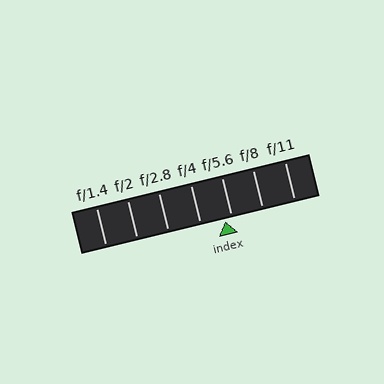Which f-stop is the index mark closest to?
The index mark is closest to f/5.6.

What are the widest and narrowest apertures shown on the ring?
The widest aperture shown is f/1.4 and the narrowest is f/11.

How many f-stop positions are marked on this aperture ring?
There are 7 f-stop positions marked.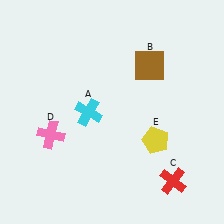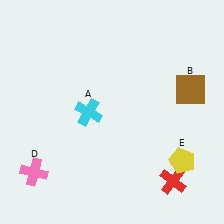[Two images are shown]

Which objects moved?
The objects that moved are: the brown square (B), the pink cross (D), the yellow pentagon (E).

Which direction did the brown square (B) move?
The brown square (B) moved right.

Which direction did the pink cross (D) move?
The pink cross (D) moved down.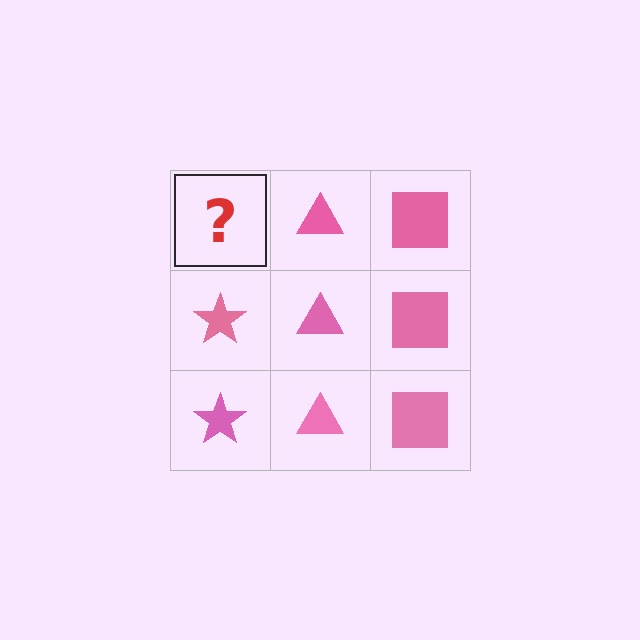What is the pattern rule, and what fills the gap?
The rule is that each column has a consistent shape. The gap should be filled with a pink star.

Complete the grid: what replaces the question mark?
The question mark should be replaced with a pink star.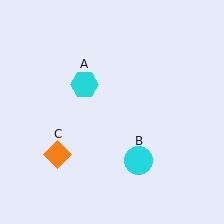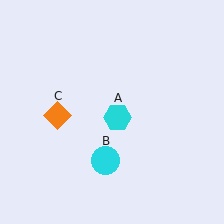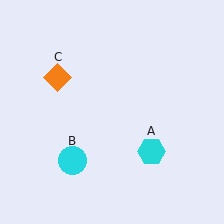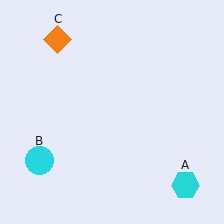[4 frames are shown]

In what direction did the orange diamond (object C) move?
The orange diamond (object C) moved up.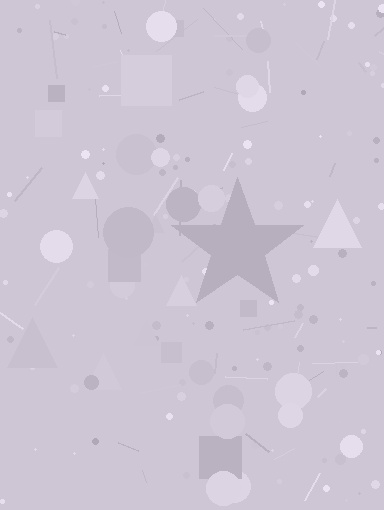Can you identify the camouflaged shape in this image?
The camouflaged shape is a star.